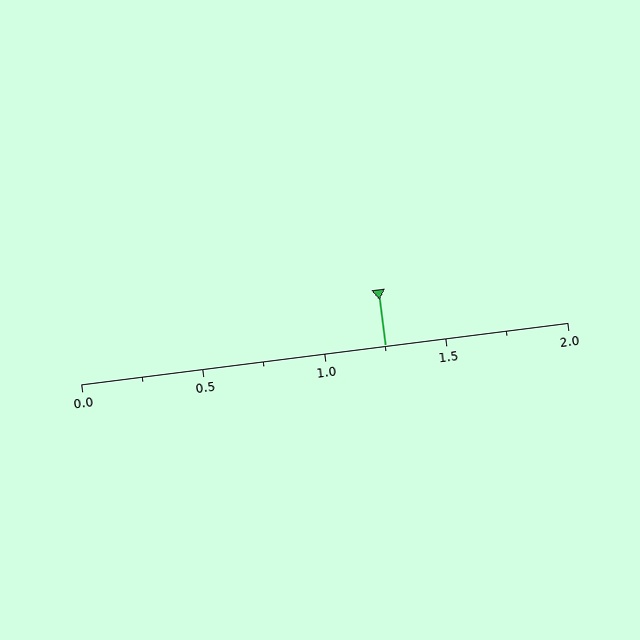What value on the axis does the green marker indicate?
The marker indicates approximately 1.25.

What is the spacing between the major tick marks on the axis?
The major ticks are spaced 0.5 apart.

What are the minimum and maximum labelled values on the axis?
The axis runs from 0.0 to 2.0.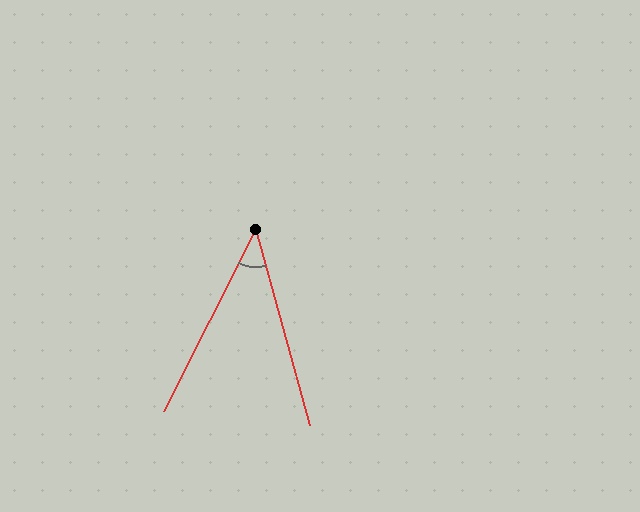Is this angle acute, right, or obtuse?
It is acute.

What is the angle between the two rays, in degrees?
Approximately 42 degrees.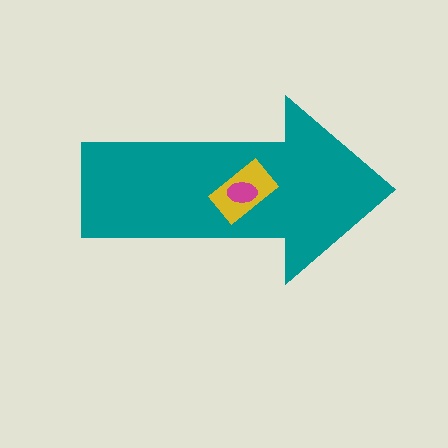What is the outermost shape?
The teal arrow.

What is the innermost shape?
The magenta ellipse.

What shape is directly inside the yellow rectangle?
The magenta ellipse.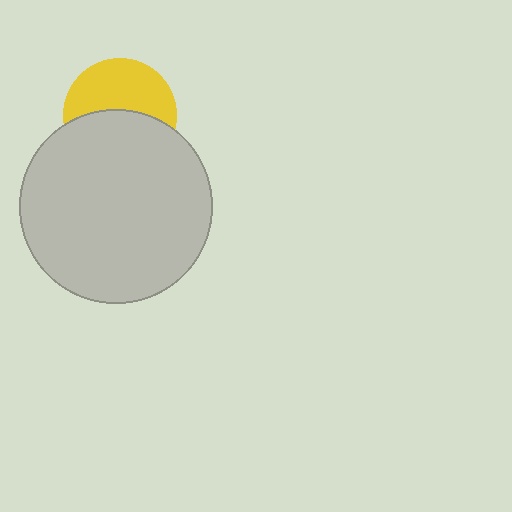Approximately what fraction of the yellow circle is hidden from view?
Roughly 51% of the yellow circle is hidden behind the light gray circle.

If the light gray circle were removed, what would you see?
You would see the complete yellow circle.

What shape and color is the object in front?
The object in front is a light gray circle.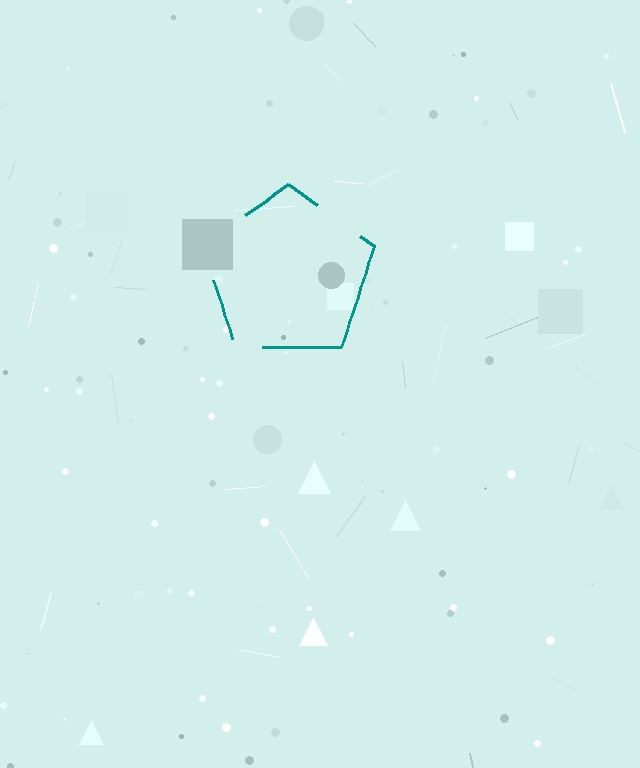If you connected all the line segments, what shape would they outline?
They would outline a pentagon.